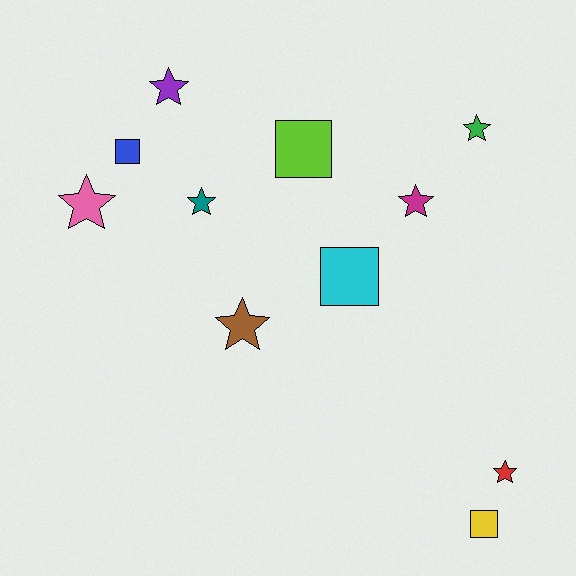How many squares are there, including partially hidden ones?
There are 4 squares.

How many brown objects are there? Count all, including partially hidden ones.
There is 1 brown object.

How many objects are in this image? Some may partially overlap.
There are 11 objects.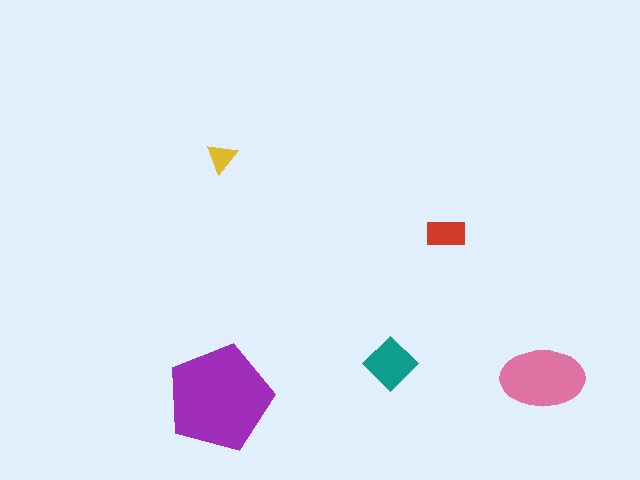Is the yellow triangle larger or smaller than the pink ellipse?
Smaller.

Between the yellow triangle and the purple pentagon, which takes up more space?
The purple pentagon.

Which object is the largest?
The purple pentagon.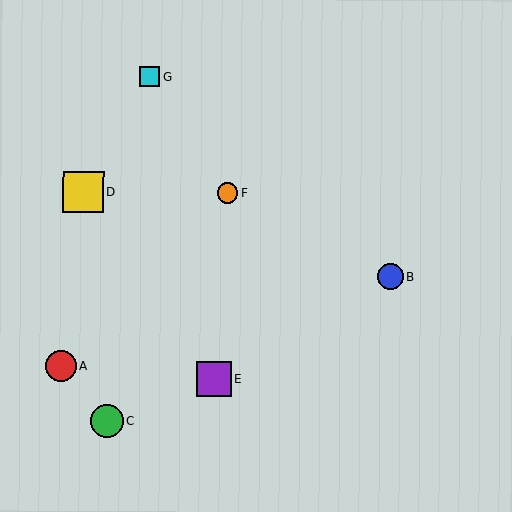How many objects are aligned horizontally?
2 objects (D, F) are aligned horizontally.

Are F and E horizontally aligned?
No, F is at y≈193 and E is at y≈379.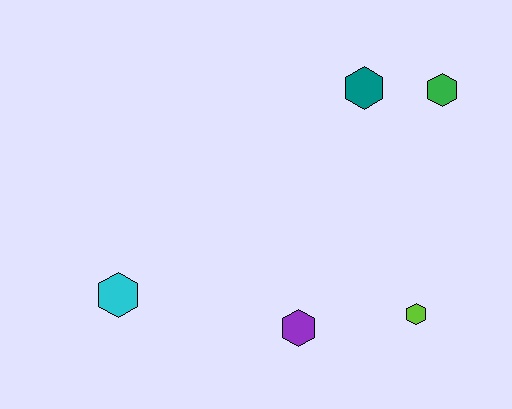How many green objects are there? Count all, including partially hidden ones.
There is 1 green object.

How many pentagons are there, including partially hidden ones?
There are no pentagons.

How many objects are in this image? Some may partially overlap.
There are 5 objects.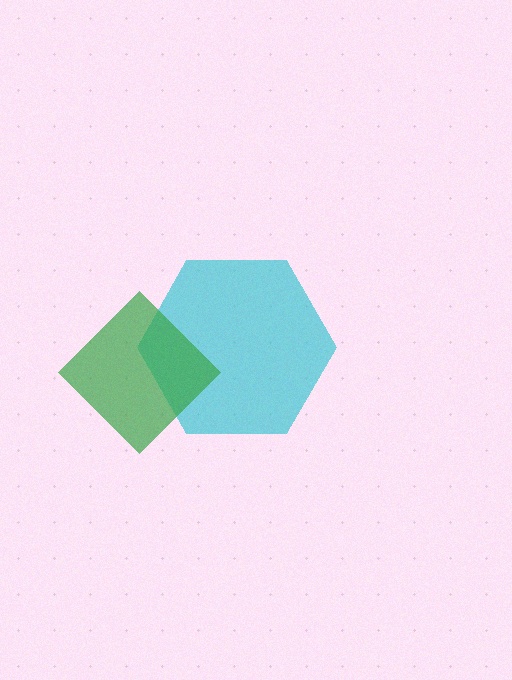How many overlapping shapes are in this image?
There are 2 overlapping shapes in the image.